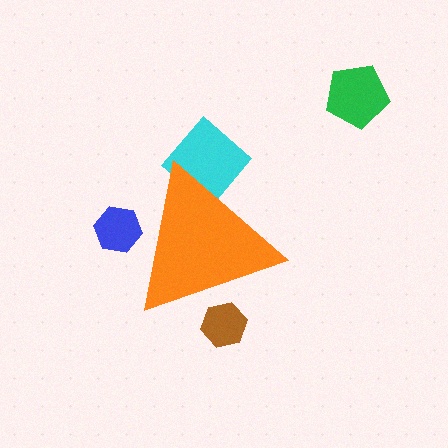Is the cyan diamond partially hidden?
Yes, the cyan diamond is partially hidden behind the orange triangle.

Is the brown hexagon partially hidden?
Yes, the brown hexagon is partially hidden behind the orange triangle.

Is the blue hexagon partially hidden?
Yes, the blue hexagon is partially hidden behind the orange triangle.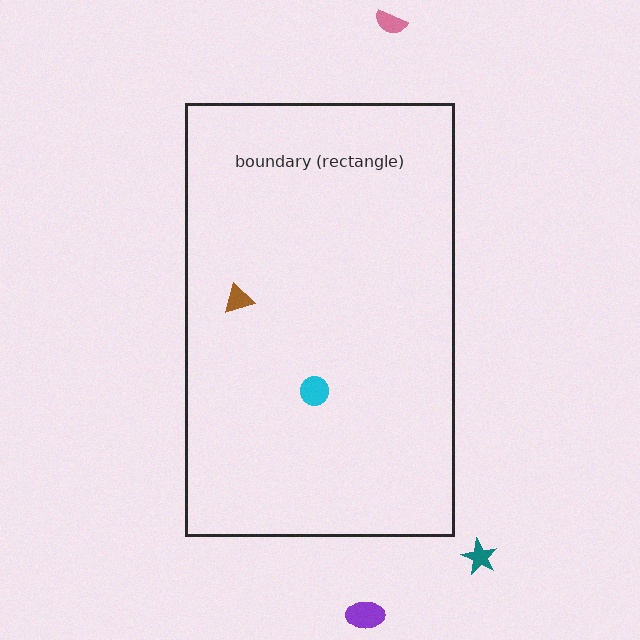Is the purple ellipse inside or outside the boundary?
Outside.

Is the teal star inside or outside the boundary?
Outside.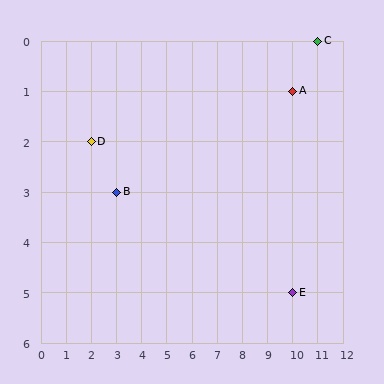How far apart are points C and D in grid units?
Points C and D are 9 columns and 2 rows apart (about 9.2 grid units diagonally).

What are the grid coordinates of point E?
Point E is at grid coordinates (10, 5).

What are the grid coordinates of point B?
Point B is at grid coordinates (3, 3).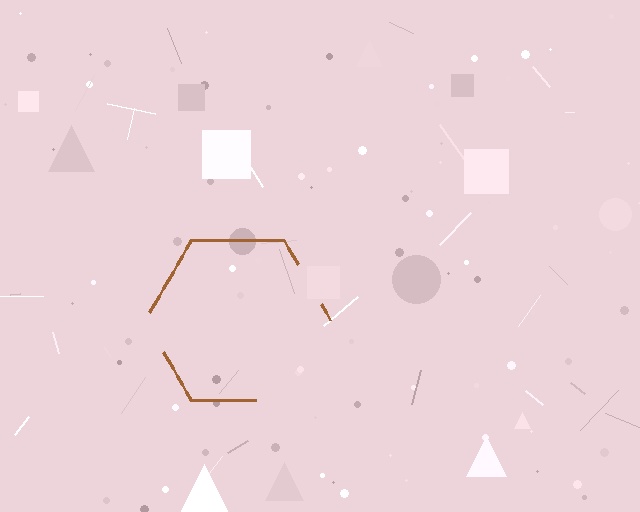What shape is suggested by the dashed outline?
The dashed outline suggests a hexagon.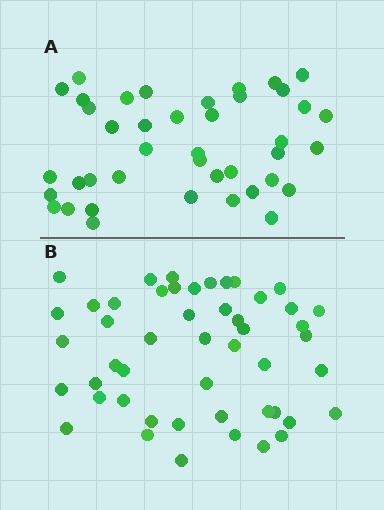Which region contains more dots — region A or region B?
Region B (the bottom region) has more dots.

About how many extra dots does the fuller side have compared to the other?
Region B has roughly 8 or so more dots than region A.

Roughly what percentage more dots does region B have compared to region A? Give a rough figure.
About 20% more.